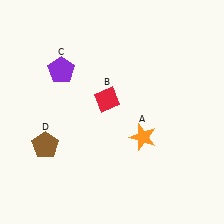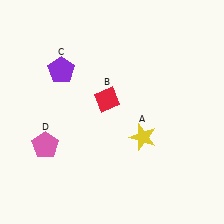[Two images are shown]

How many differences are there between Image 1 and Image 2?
There are 2 differences between the two images.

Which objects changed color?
A changed from orange to yellow. D changed from brown to pink.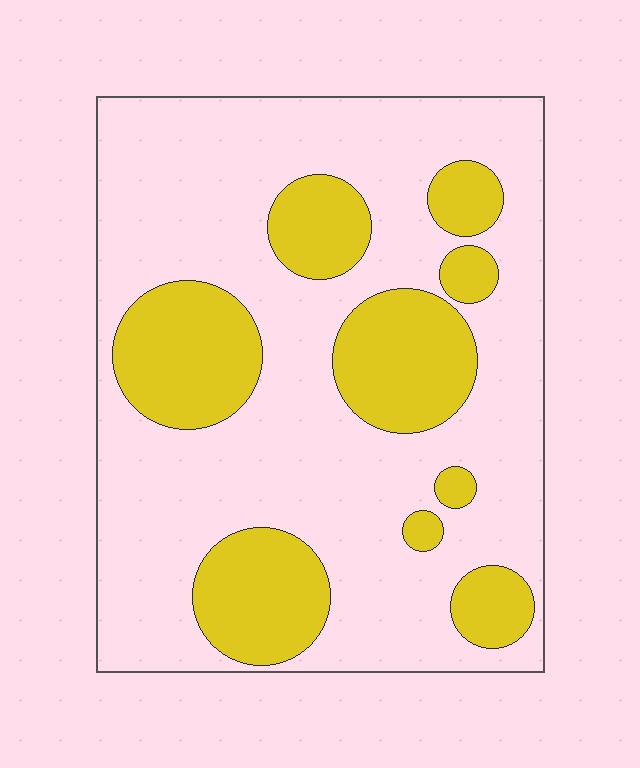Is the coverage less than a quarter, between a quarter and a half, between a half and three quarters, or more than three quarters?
Between a quarter and a half.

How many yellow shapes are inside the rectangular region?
9.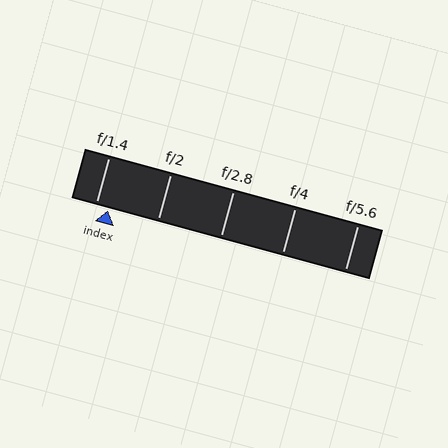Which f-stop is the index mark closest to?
The index mark is closest to f/1.4.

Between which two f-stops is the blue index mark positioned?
The index mark is between f/1.4 and f/2.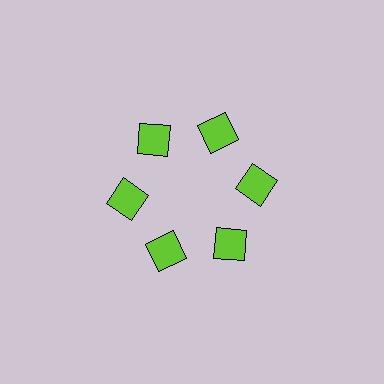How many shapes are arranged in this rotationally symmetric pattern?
There are 6 shapes, arranged in 6 groups of 1.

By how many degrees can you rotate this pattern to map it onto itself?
The pattern maps onto itself every 60 degrees of rotation.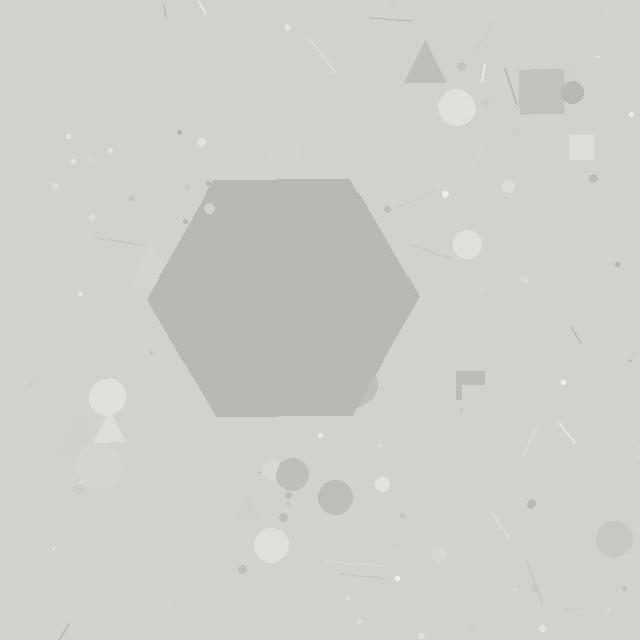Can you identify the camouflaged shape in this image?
The camouflaged shape is a hexagon.